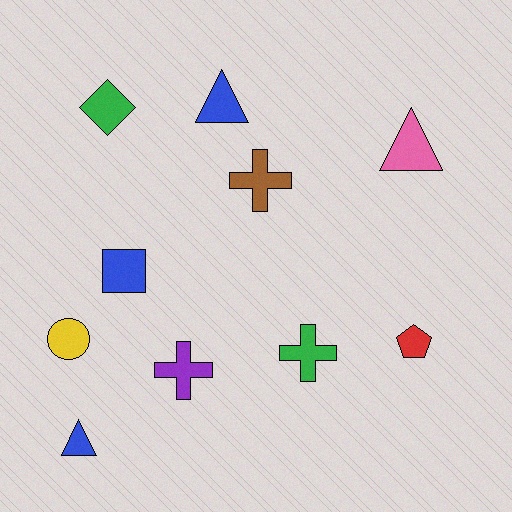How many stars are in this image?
There are no stars.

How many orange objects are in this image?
There are no orange objects.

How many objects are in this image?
There are 10 objects.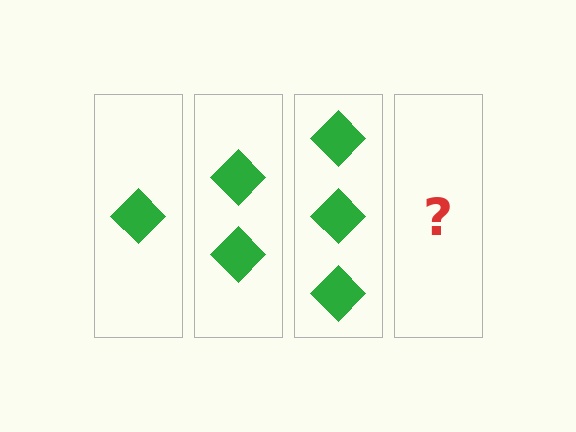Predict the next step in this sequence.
The next step is 4 diamonds.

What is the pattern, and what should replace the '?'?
The pattern is that each step adds one more diamond. The '?' should be 4 diamonds.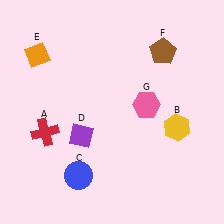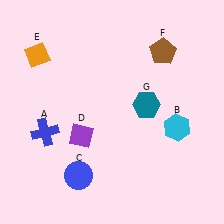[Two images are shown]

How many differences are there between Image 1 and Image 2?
There are 3 differences between the two images.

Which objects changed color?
A changed from red to blue. B changed from yellow to cyan. G changed from pink to teal.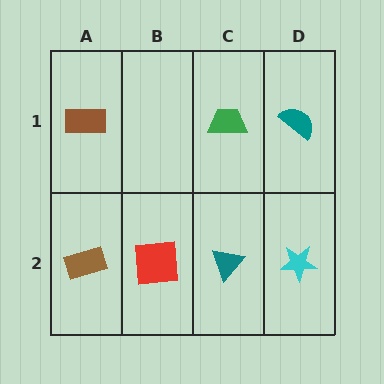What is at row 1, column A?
A brown rectangle.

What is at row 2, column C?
A teal triangle.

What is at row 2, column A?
A brown rectangle.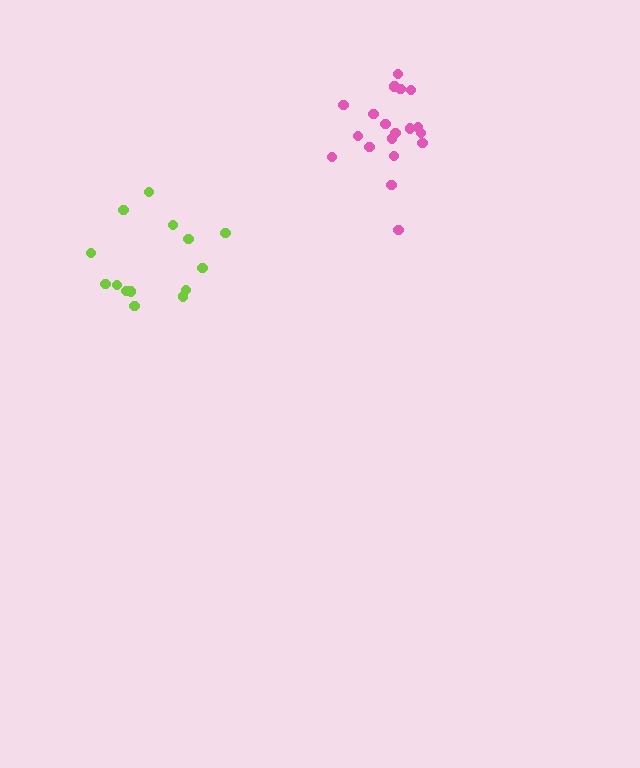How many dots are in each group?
Group 1: 19 dots, Group 2: 14 dots (33 total).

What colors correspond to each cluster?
The clusters are colored: pink, lime.